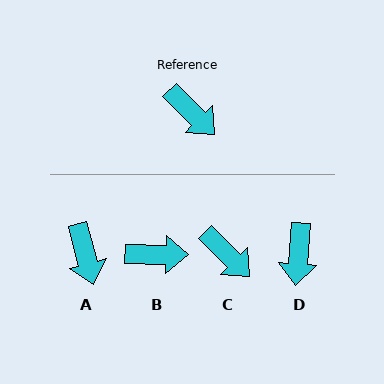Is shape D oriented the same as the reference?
No, it is off by about 50 degrees.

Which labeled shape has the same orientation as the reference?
C.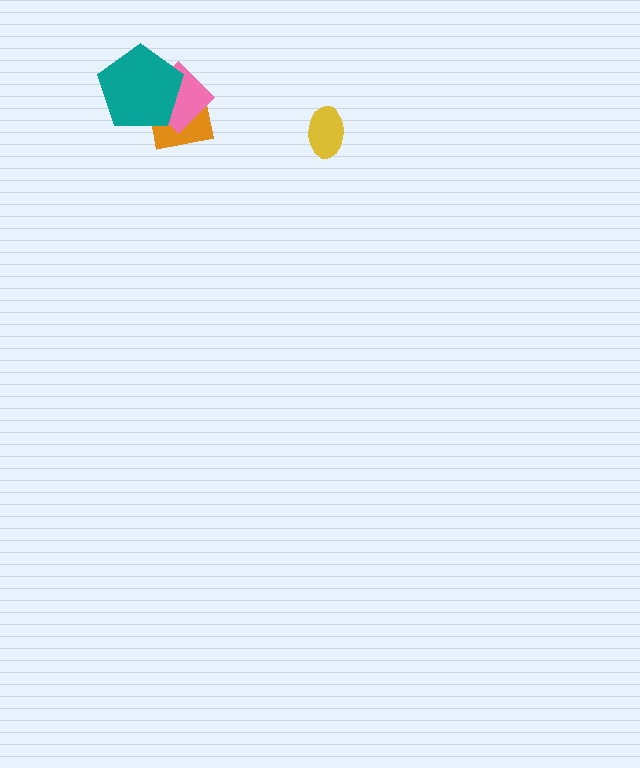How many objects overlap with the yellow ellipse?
0 objects overlap with the yellow ellipse.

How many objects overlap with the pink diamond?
2 objects overlap with the pink diamond.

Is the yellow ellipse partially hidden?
No, no other shape covers it.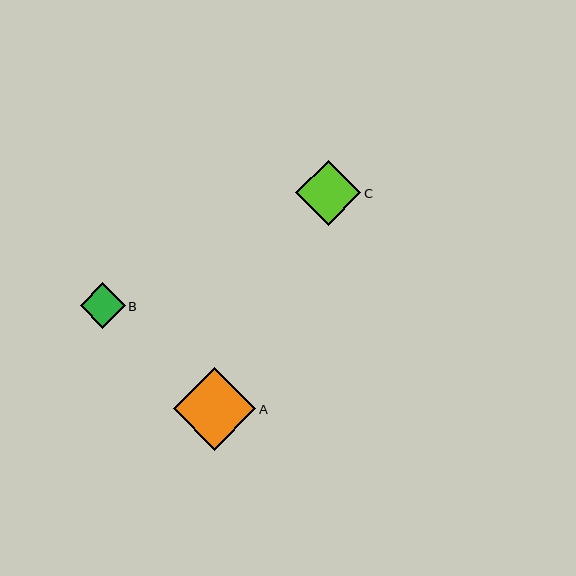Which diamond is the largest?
Diamond A is the largest with a size of approximately 83 pixels.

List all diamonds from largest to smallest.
From largest to smallest: A, C, B.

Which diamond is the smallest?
Diamond B is the smallest with a size of approximately 45 pixels.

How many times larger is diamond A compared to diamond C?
Diamond A is approximately 1.3 times the size of diamond C.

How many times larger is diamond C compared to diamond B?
Diamond C is approximately 1.4 times the size of diamond B.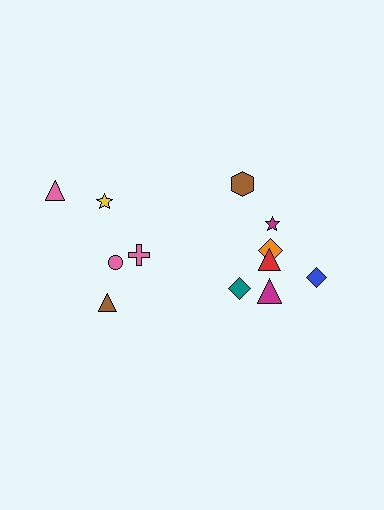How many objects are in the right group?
There are 7 objects.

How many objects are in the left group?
There are 5 objects.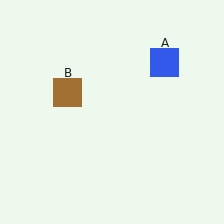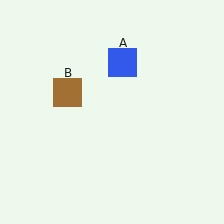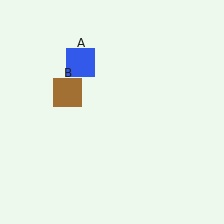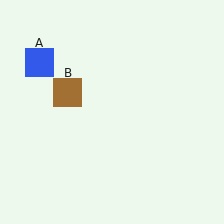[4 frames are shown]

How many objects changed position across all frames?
1 object changed position: blue square (object A).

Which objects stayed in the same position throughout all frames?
Brown square (object B) remained stationary.